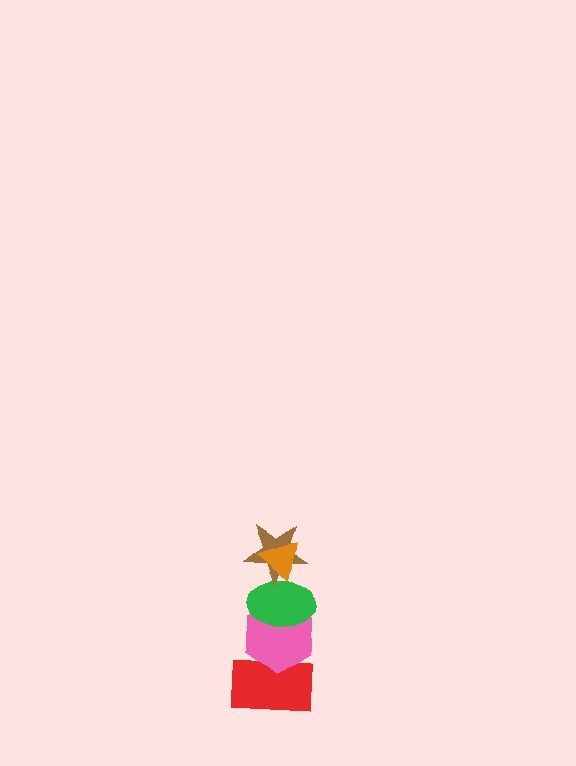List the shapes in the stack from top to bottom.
From top to bottom: the orange triangle, the brown star, the green ellipse, the pink hexagon, the red rectangle.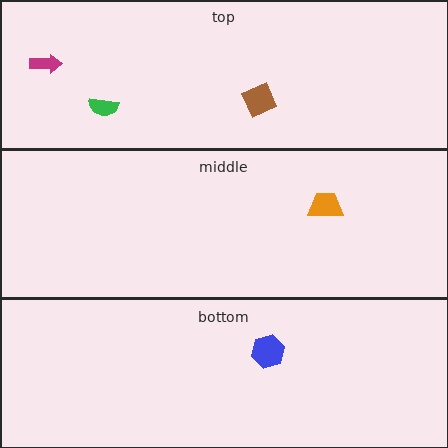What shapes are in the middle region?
The orange trapezoid.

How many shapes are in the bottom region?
1.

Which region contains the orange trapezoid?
The middle region.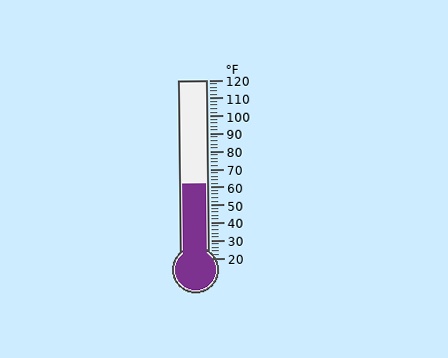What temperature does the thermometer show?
The thermometer shows approximately 62°F.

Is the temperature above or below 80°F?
The temperature is below 80°F.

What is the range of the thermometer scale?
The thermometer scale ranges from 20°F to 120°F.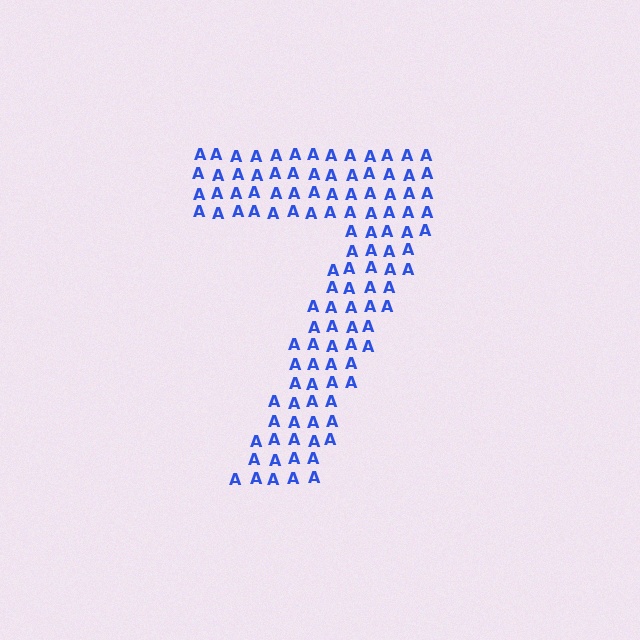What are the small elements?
The small elements are letter A's.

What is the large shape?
The large shape is the digit 7.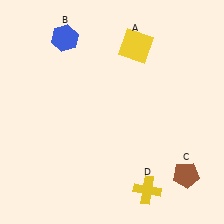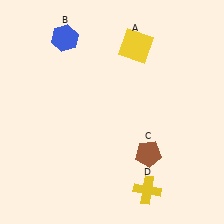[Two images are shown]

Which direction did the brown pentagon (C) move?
The brown pentagon (C) moved left.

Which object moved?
The brown pentagon (C) moved left.